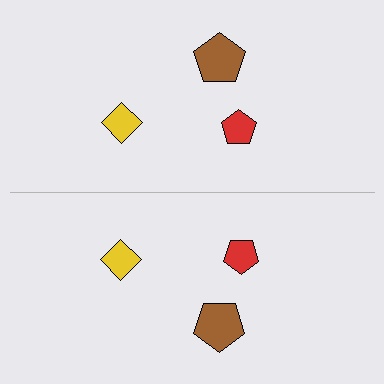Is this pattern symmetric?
Yes, this pattern has bilateral (reflection) symmetry.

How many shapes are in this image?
There are 6 shapes in this image.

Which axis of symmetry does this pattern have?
The pattern has a horizontal axis of symmetry running through the center of the image.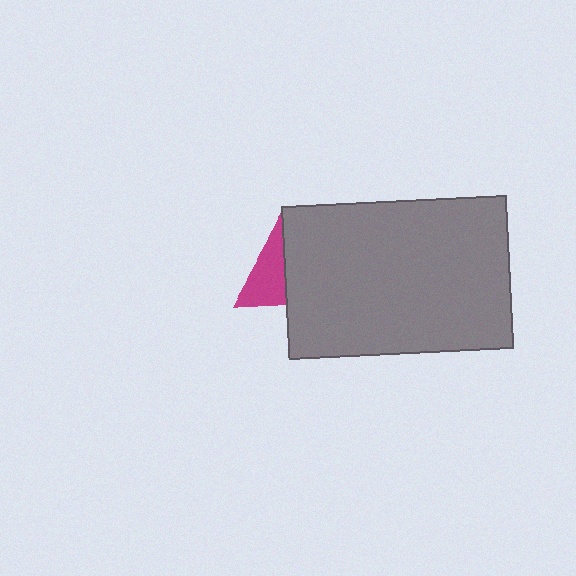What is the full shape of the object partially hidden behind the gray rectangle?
The partially hidden object is a magenta triangle.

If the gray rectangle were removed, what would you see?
You would see the complete magenta triangle.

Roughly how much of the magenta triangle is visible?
About half of it is visible (roughly 47%).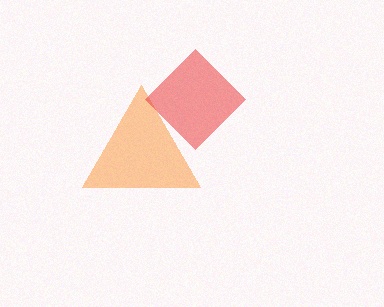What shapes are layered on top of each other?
The layered shapes are: an orange triangle, a red diamond.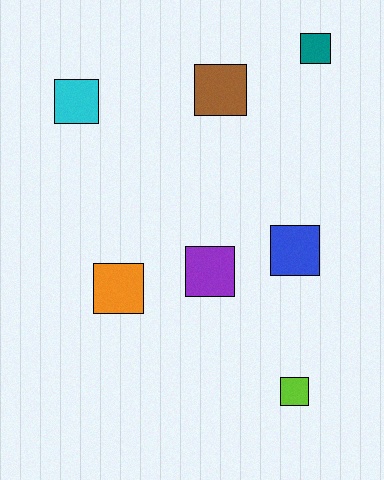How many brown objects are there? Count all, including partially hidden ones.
There is 1 brown object.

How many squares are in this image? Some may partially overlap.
There are 7 squares.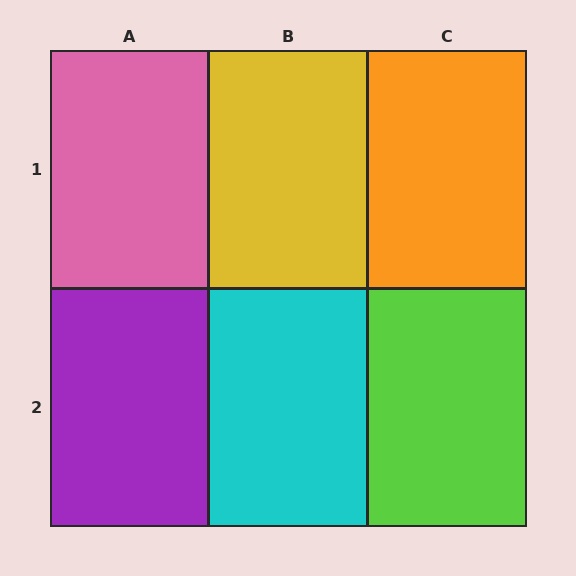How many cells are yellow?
1 cell is yellow.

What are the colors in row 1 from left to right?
Pink, yellow, orange.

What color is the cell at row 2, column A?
Purple.